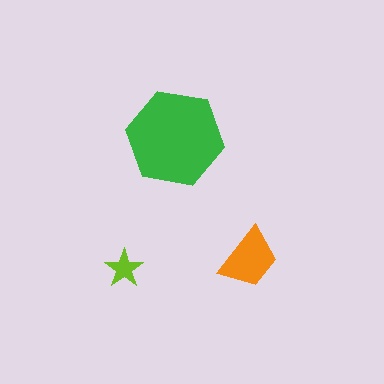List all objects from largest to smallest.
The green hexagon, the orange trapezoid, the lime star.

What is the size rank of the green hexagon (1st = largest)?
1st.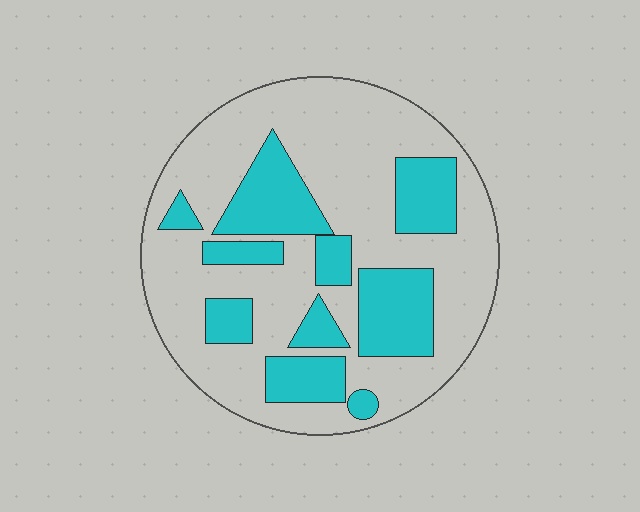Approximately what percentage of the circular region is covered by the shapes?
Approximately 30%.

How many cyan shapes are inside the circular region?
10.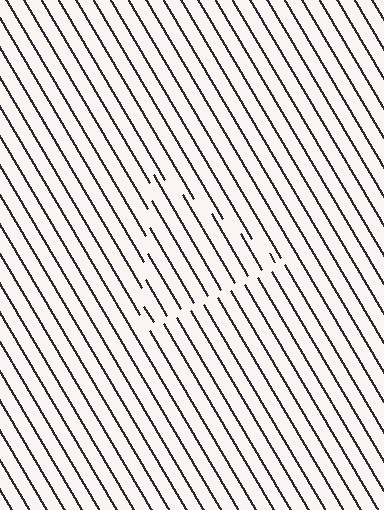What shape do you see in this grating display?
An illusory triangle. The interior of the shape contains the same grating, shifted by half a period — the contour is defined by the phase discontinuity where line-ends from the inner and outer gratings abut.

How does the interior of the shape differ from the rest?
The interior of the shape contains the same grating, shifted by half a period — the contour is defined by the phase discontinuity where line-ends from the inner and outer gratings abut.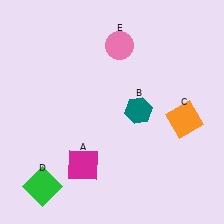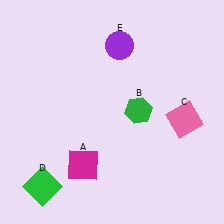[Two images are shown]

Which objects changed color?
B changed from teal to green. C changed from orange to pink. E changed from pink to purple.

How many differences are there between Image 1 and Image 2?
There are 3 differences between the two images.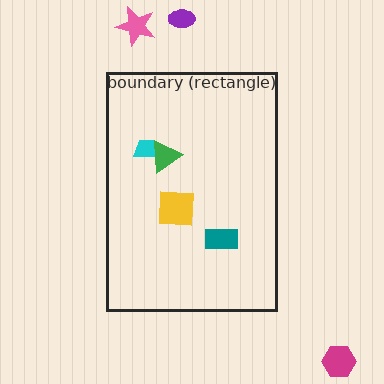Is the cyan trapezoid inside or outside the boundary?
Inside.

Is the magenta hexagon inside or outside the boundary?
Outside.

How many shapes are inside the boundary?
4 inside, 3 outside.